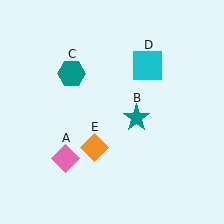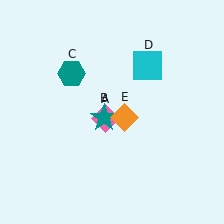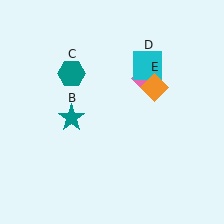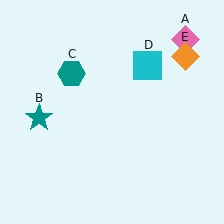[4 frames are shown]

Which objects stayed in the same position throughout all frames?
Teal hexagon (object C) and cyan square (object D) remained stationary.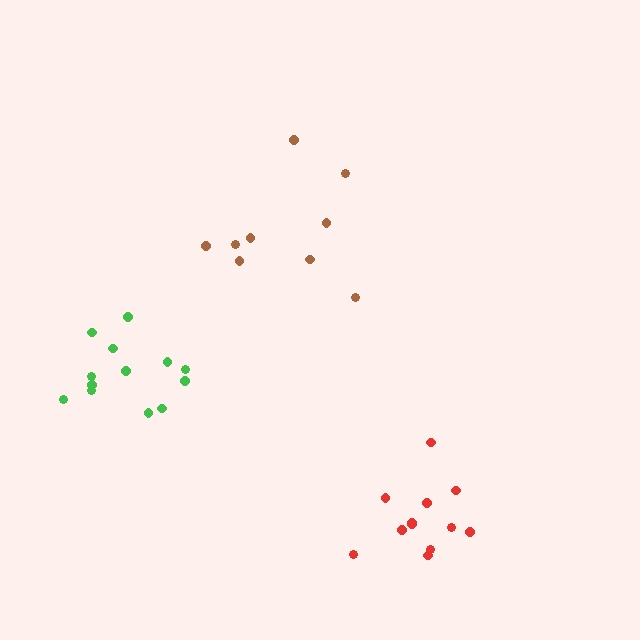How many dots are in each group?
Group 1: 9 dots, Group 2: 12 dots, Group 3: 13 dots (34 total).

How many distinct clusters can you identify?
There are 3 distinct clusters.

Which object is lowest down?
The red cluster is bottommost.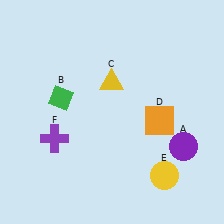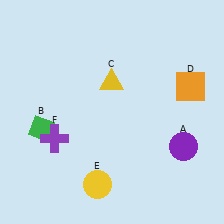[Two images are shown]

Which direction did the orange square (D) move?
The orange square (D) moved up.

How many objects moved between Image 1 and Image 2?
3 objects moved between the two images.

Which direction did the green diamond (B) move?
The green diamond (B) moved down.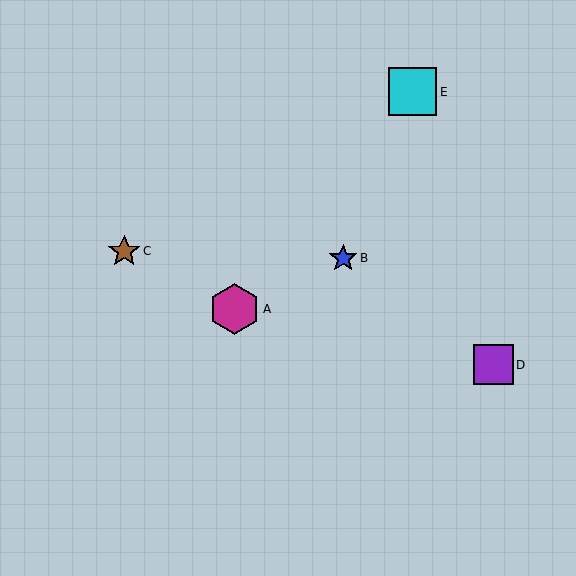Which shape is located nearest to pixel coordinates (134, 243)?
The brown star (labeled C) at (124, 251) is nearest to that location.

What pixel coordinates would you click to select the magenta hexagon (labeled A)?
Click at (234, 309) to select the magenta hexagon A.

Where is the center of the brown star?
The center of the brown star is at (124, 251).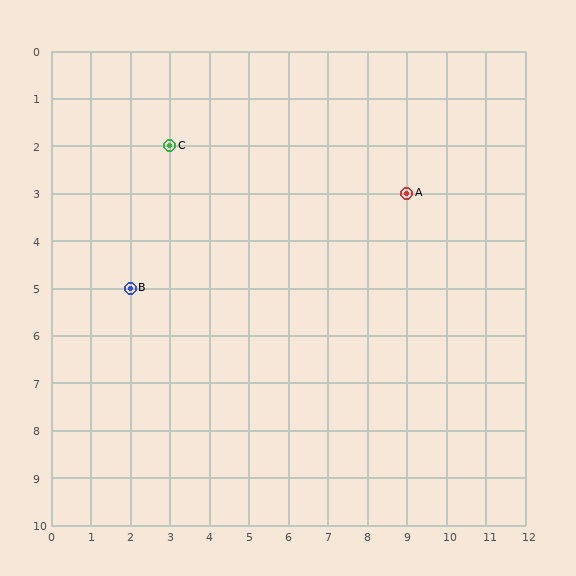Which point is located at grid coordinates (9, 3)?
Point A is at (9, 3).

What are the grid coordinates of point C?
Point C is at grid coordinates (3, 2).